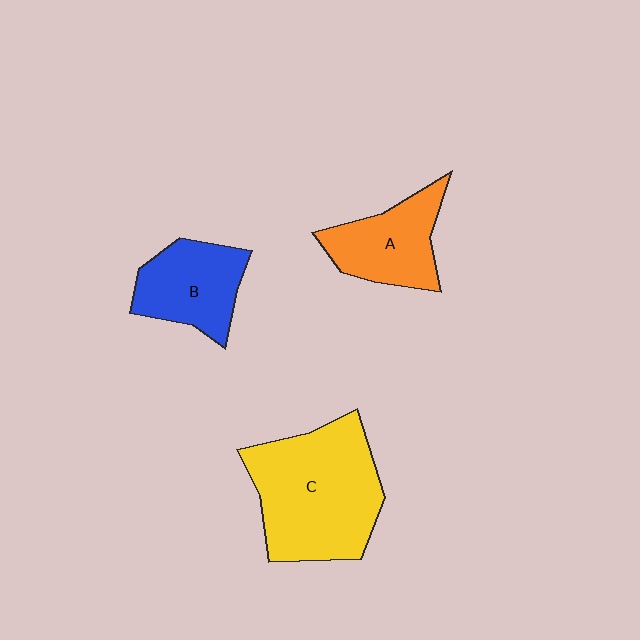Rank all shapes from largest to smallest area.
From largest to smallest: C (yellow), B (blue), A (orange).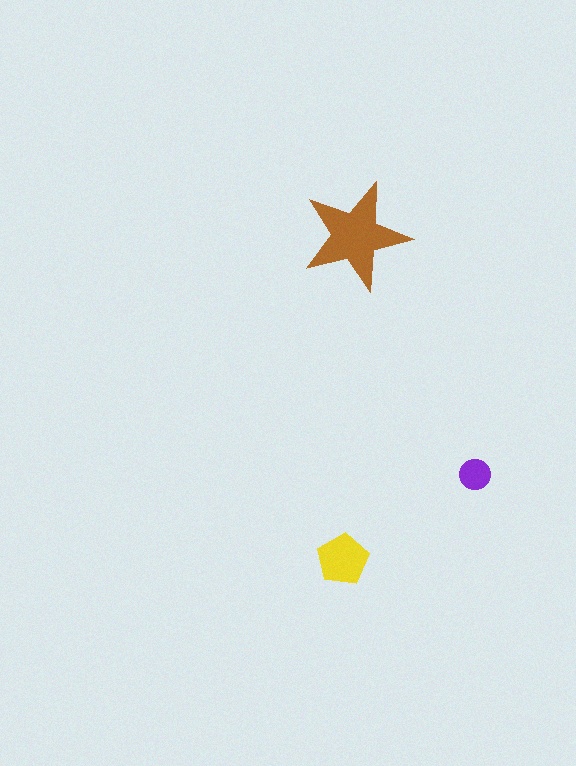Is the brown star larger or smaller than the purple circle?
Larger.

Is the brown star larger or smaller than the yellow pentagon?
Larger.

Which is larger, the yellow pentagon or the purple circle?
The yellow pentagon.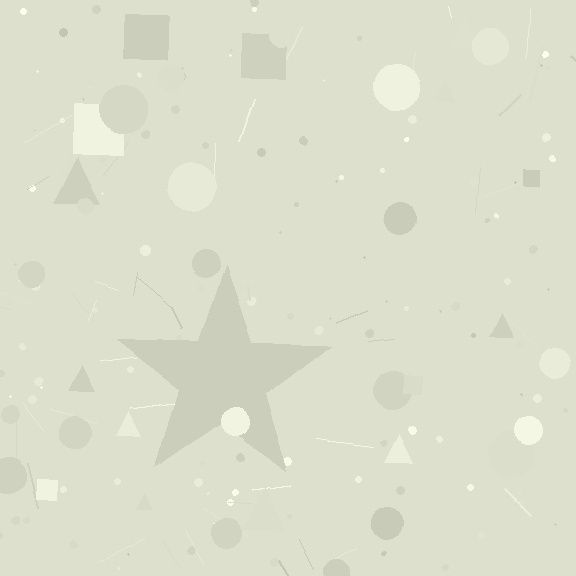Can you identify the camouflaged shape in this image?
The camouflaged shape is a star.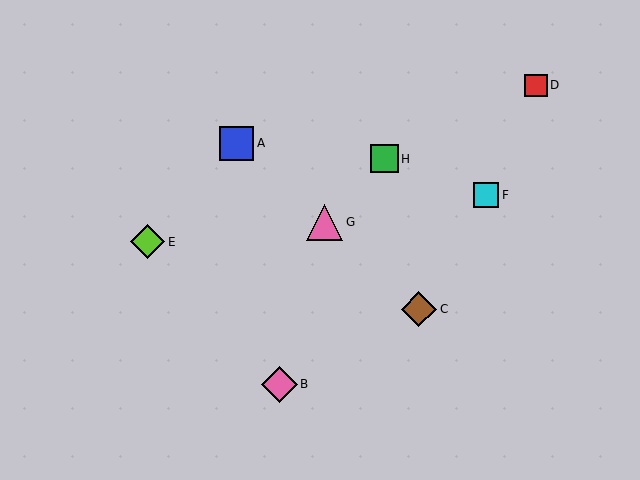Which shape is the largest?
The pink triangle (labeled G) is the largest.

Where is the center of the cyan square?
The center of the cyan square is at (486, 195).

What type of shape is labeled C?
Shape C is a brown diamond.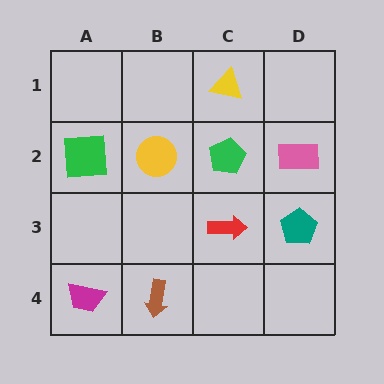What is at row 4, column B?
A brown arrow.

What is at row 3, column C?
A red arrow.